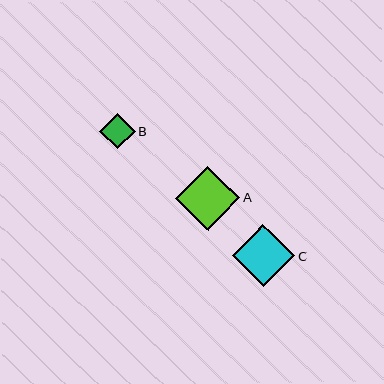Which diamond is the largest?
Diamond A is the largest with a size of approximately 64 pixels.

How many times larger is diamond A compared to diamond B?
Diamond A is approximately 1.8 times the size of diamond B.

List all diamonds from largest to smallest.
From largest to smallest: A, C, B.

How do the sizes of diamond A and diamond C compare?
Diamond A and diamond C are approximately the same size.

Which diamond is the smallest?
Diamond B is the smallest with a size of approximately 36 pixels.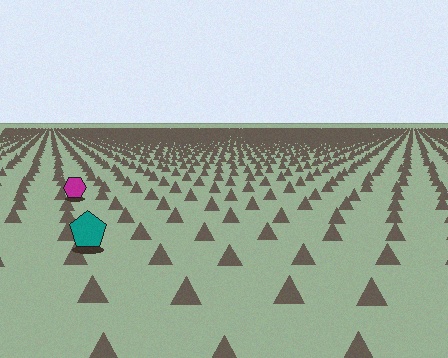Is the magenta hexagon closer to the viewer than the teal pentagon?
No. The teal pentagon is closer — you can tell from the texture gradient: the ground texture is coarser near it.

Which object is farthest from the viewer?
The magenta hexagon is farthest from the viewer. It appears smaller and the ground texture around it is denser.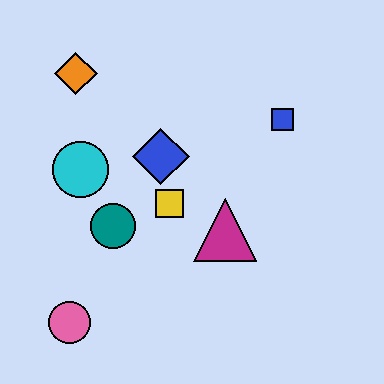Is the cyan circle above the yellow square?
Yes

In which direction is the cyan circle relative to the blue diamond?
The cyan circle is to the left of the blue diamond.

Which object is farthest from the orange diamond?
The pink circle is farthest from the orange diamond.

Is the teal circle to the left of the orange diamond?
No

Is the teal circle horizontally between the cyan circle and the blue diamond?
Yes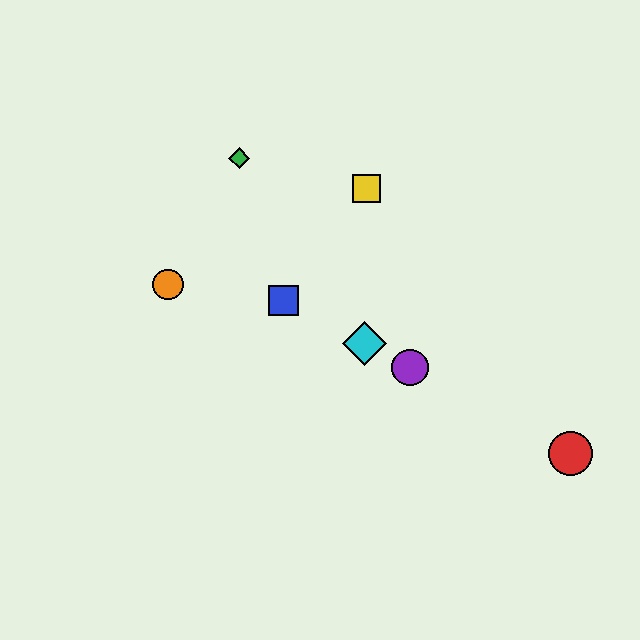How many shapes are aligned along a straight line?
4 shapes (the red circle, the blue square, the purple circle, the cyan diamond) are aligned along a straight line.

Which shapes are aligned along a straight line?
The red circle, the blue square, the purple circle, the cyan diamond are aligned along a straight line.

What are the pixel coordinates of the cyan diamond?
The cyan diamond is at (364, 344).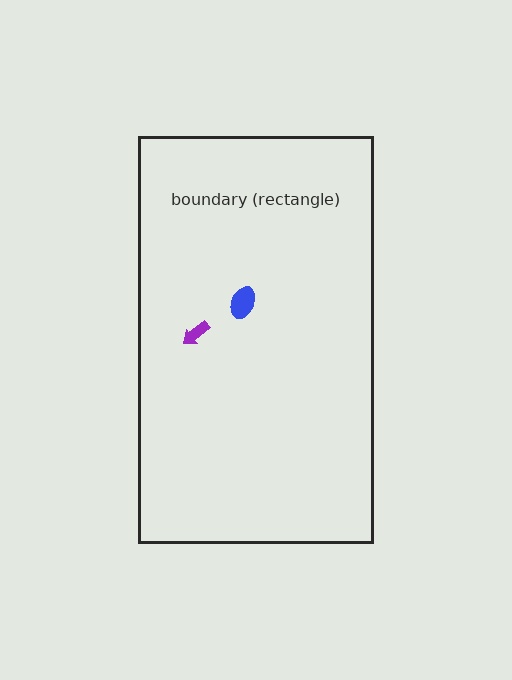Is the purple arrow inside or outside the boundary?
Inside.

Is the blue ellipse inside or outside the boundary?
Inside.